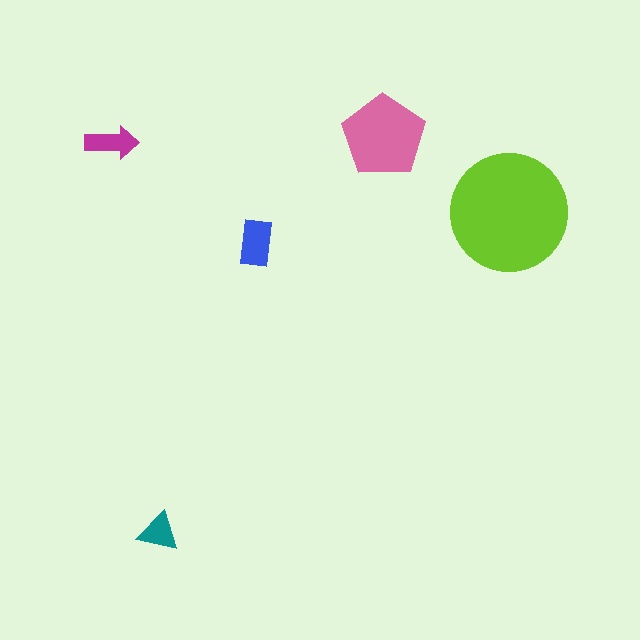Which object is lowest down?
The teal triangle is bottommost.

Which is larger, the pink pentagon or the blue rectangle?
The pink pentagon.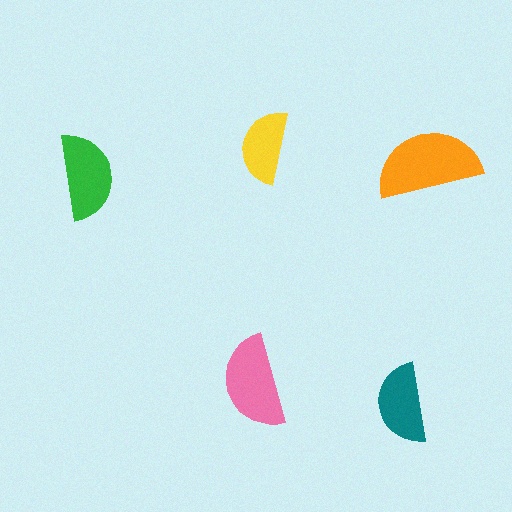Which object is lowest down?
The teal semicircle is bottommost.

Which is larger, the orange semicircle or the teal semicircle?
The orange one.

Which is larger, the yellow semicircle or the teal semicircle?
The teal one.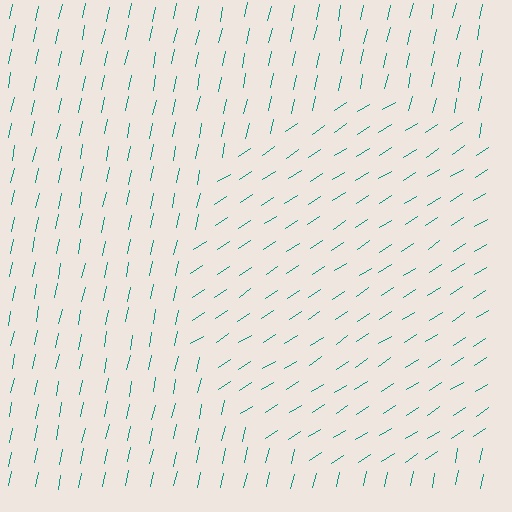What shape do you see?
I see a circle.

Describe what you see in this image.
The image is filled with small teal line segments. A circle region in the image has lines oriented differently from the surrounding lines, creating a visible texture boundary.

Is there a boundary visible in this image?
Yes, there is a texture boundary formed by a change in line orientation.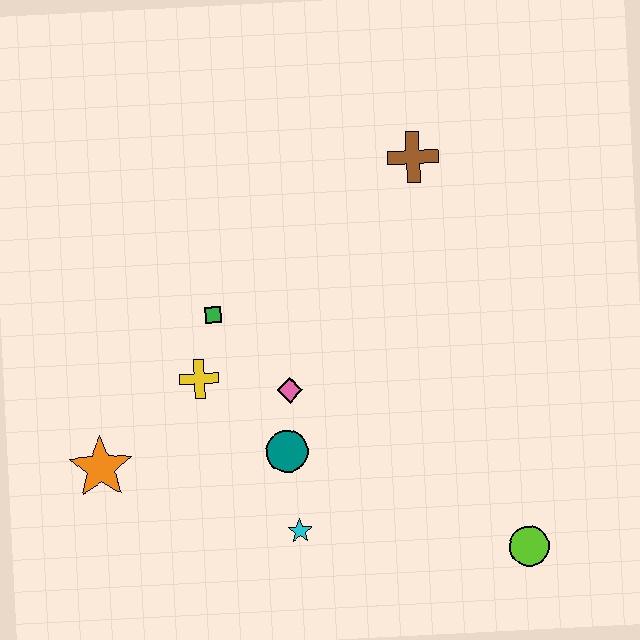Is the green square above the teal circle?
Yes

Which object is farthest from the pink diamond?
The lime circle is farthest from the pink diamond.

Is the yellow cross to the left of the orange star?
No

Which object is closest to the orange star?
The yellow cross is closest to the orange star.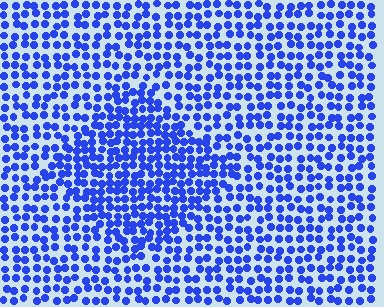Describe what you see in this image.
The image contains small blue elements arranged at two different densities. A diamond-shaped region is visible where the elements are more densely packed than the surrounding area.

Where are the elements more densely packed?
The elements are more densely packed inside the diamond boundary.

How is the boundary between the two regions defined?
The boundary is defined by a change in element density (approximately 1.6x ratio). All elements are the same color, size, and shape.